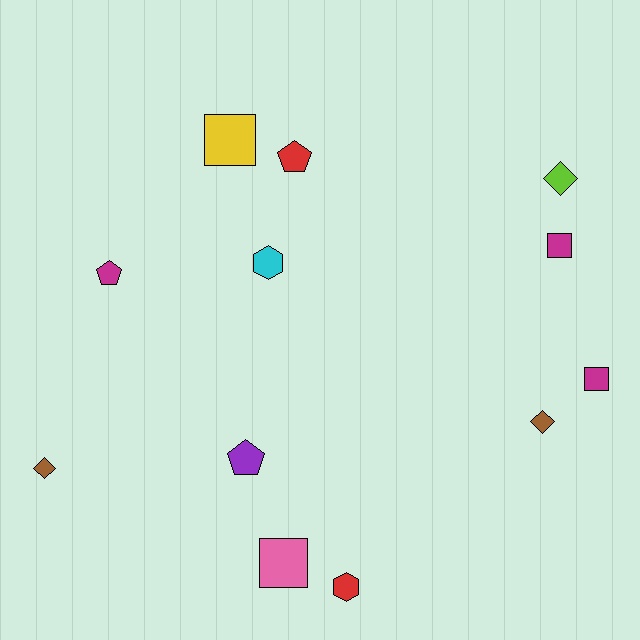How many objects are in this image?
There are 12 objects.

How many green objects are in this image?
There are no green objects.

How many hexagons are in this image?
There are 2 hexagons.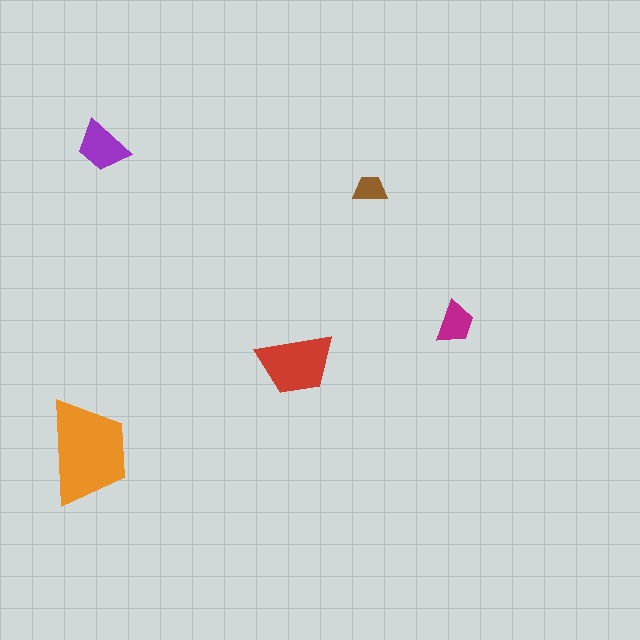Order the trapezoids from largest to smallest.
the orange one, the red one, the purple one, the magenta one, the brown one.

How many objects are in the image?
There are 5 objects in the image.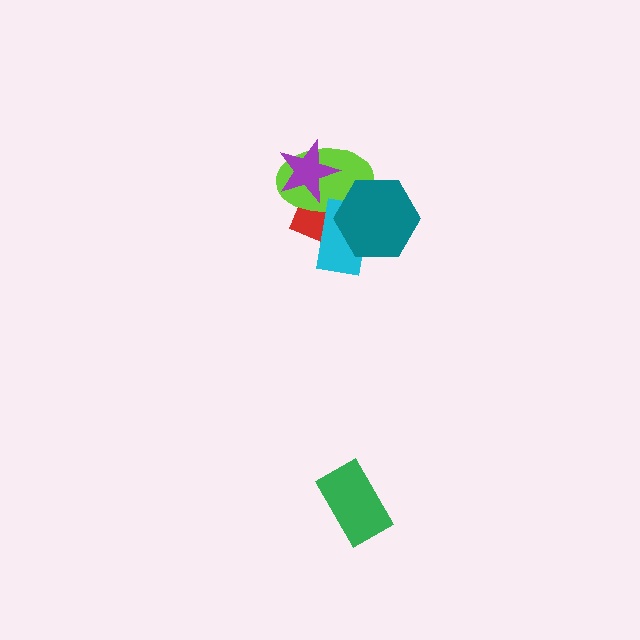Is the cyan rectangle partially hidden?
Yes, it is partially covered by another shape.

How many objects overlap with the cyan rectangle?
3 objects overlap with the cyan rectangle.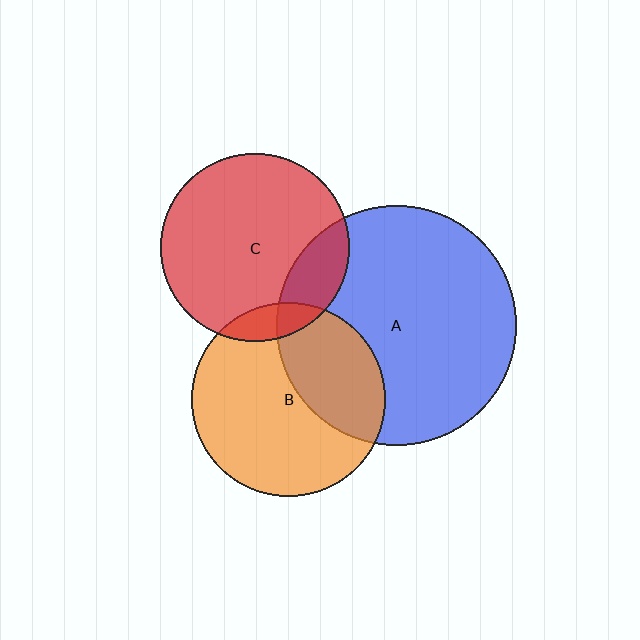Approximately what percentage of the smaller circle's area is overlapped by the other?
Approximately 10%.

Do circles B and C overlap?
Yes.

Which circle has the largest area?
Circle A (blue).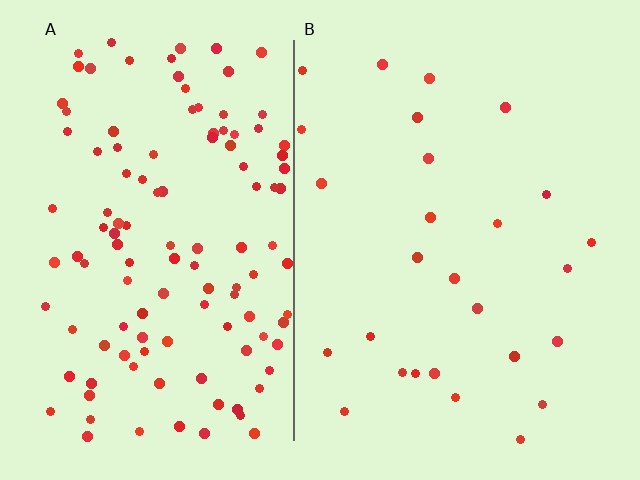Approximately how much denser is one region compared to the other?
Approximately 4.5× — region A over region B.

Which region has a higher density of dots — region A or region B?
A (the left).